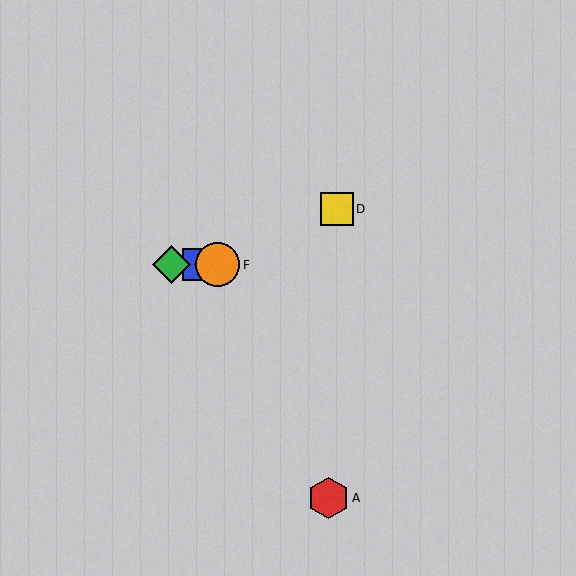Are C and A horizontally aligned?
No, C is at y≈265 and A is at y≈498.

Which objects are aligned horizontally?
Objects B, C, E, F are aligned horizontally.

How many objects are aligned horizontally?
4 objects (B, C, E, F) are aligned horizontally.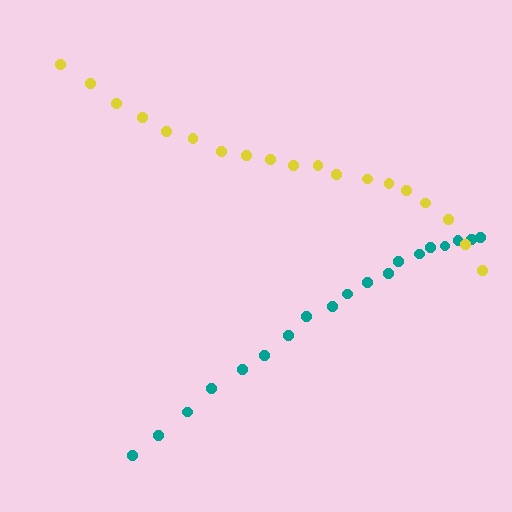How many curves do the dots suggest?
There are 2 distinct paths.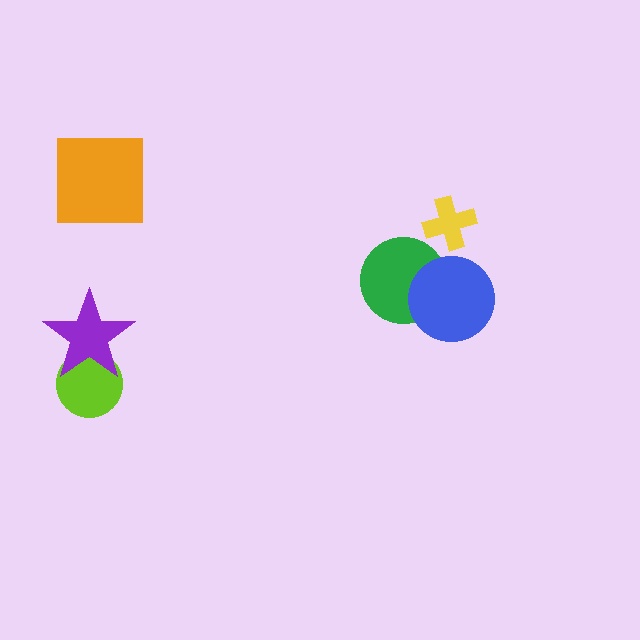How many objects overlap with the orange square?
0 objects overlap with the orange square.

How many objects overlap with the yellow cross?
0 objects overlap with the yellow cross.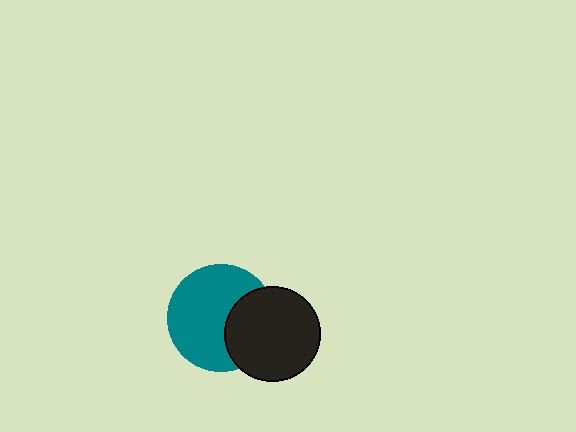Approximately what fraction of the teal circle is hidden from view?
Roughly 32% of the teal circle is hidden behind the black circle.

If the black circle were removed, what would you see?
You would see the complete teal circle.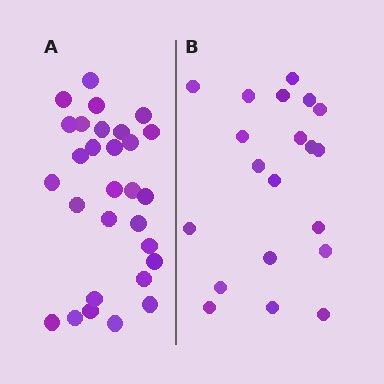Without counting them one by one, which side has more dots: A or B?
Region A (the left region) has more dots.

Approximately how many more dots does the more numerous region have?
Region A has roughly 8 or so more dots than region B.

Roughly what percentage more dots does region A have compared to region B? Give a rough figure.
About 45% more.